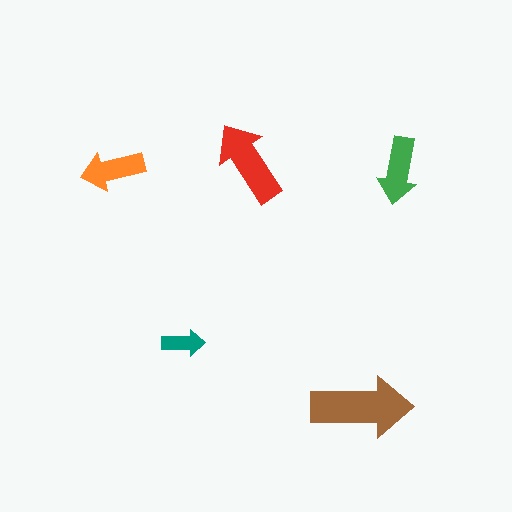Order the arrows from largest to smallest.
the brown one, the red one, the green one, the orange one, the teal one.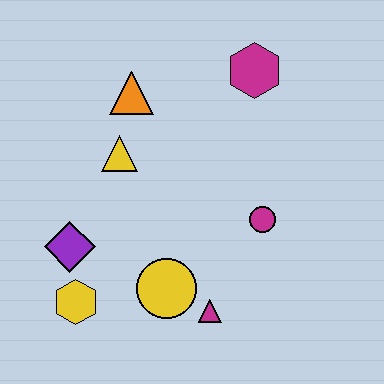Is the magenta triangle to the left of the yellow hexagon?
No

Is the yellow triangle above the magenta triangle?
Yes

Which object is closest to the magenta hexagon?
The orange triangle is closest to the magenta hexagon.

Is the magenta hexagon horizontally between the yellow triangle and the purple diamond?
No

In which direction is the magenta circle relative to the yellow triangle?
The magenta circle is to the right of the yellow triangle.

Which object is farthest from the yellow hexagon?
The magenta hexagon is farthest from the yellow hexagon.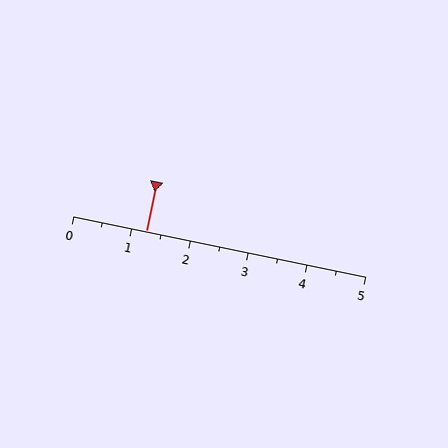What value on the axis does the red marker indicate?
The marker indicates approximately 1.2.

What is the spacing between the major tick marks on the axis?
The major ticks are spaced 1 apart.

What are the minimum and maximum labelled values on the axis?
The axis runs from 0 to 5.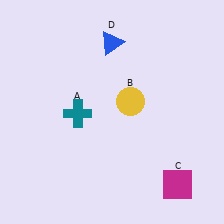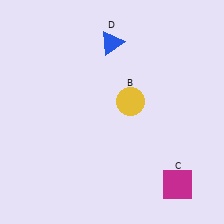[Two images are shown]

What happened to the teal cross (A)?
The teal cross (A) was removed in Image 2. It was in the bottom-left area of Image 1.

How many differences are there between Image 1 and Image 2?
There is 1 difference between the two images.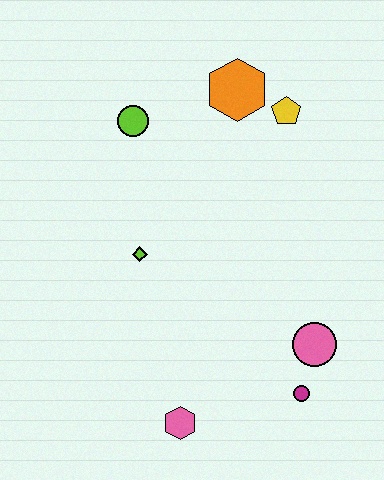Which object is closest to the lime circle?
The orange hexagon is closest to the lime circle.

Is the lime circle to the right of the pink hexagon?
No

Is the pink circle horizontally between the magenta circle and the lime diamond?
No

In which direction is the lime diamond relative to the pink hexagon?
The lime diamond is above the pink hexagon.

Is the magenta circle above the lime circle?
No